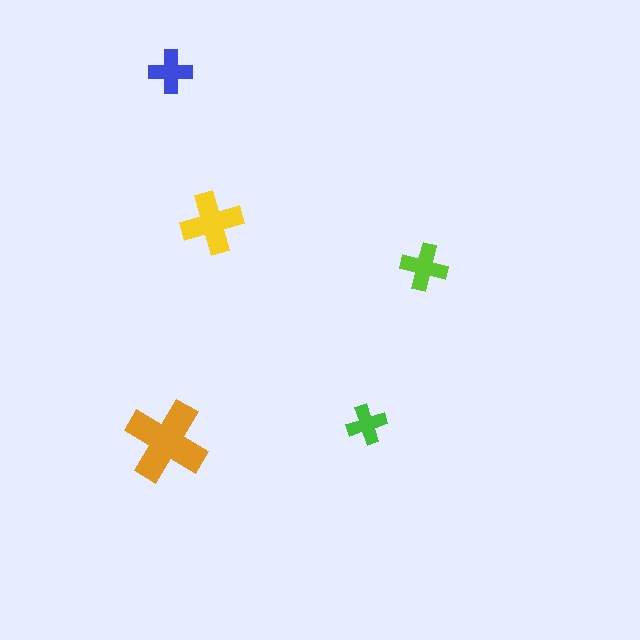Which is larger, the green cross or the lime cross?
The lime one.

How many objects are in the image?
There are 5 objects in the image.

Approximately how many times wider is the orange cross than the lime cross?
About 2 times wider.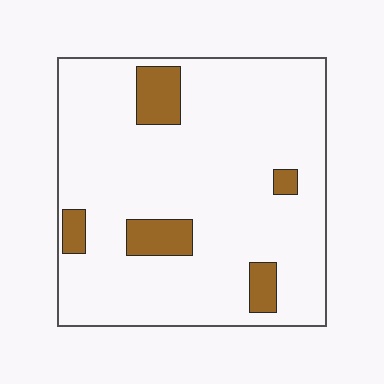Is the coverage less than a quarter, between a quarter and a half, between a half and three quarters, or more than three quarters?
Less than a quarter.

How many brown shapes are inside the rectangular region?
5.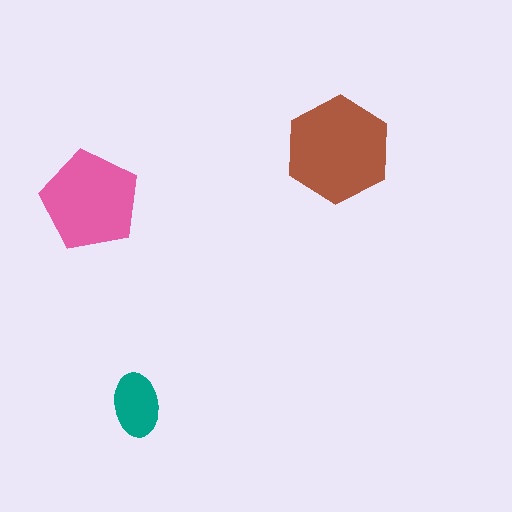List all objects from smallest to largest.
The teal ellipse, the pink pentagon, the brown hexagon.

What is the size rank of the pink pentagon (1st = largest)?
2nd.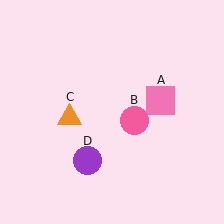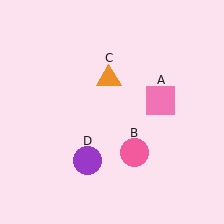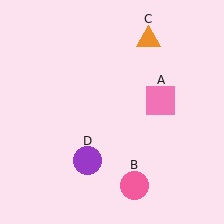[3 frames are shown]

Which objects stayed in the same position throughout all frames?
Pink square (object A) and purple circle (object D) remained stationary.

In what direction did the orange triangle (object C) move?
The orange triangle (object C) moved up and to the right.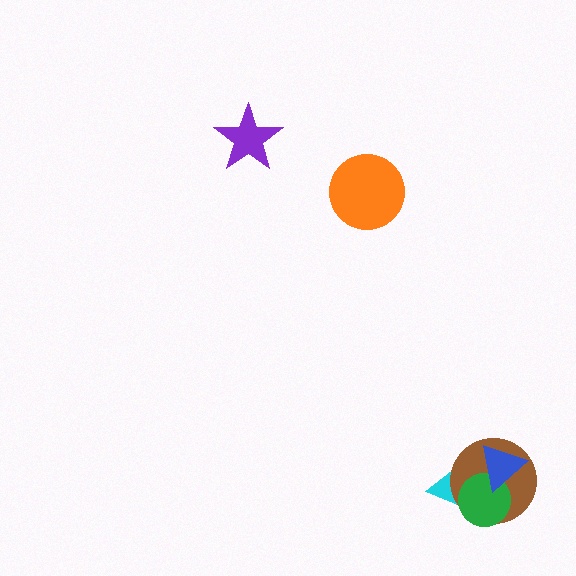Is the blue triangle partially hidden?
No, no other shape covers it.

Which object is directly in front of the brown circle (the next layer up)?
The green circle is directly in front of the brown circle.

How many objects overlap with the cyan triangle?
3 objects overlap with the cyan triangle.